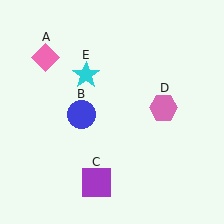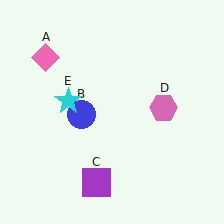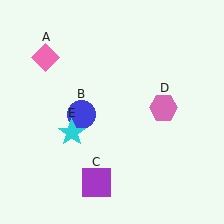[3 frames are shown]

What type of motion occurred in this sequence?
The cyan star (object E) rotated counterclockwise around the center of the scene.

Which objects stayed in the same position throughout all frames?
Pink diamond (object A) and blue circle (object B) and purple square (object C) and pink hexagon (object D) remained stationary.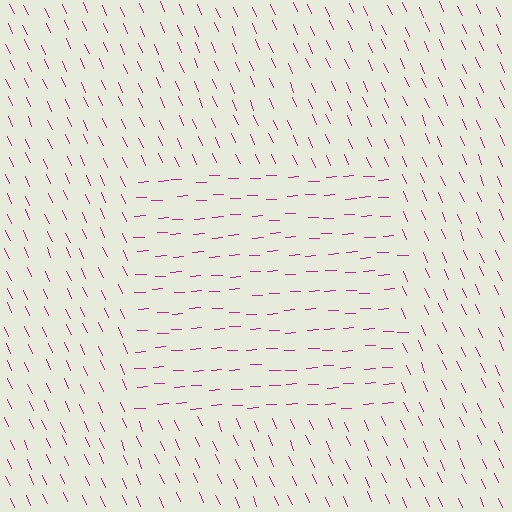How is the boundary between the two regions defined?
The boundary is defined purely by a change in line orientation (approximately 69 degrees difference). All lines are the same color and thickness.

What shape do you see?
I see a rectangle.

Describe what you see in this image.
The image is filled with small magenta line segments. A rectangle region in the image has lines oriented differently from the surrounding lines, creating a visible texture boundary.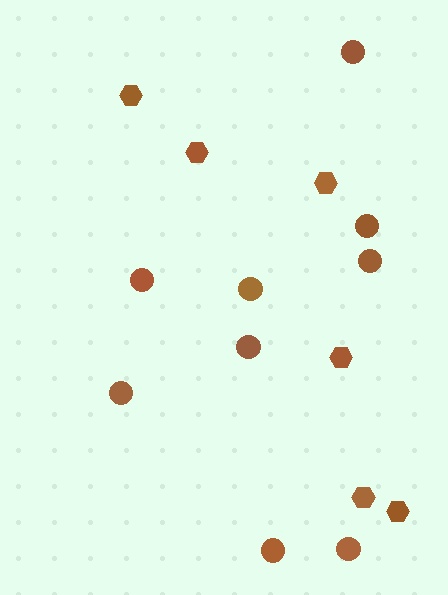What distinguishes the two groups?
There are 2 groups: one group of circles (9) and one group of hexagons (6).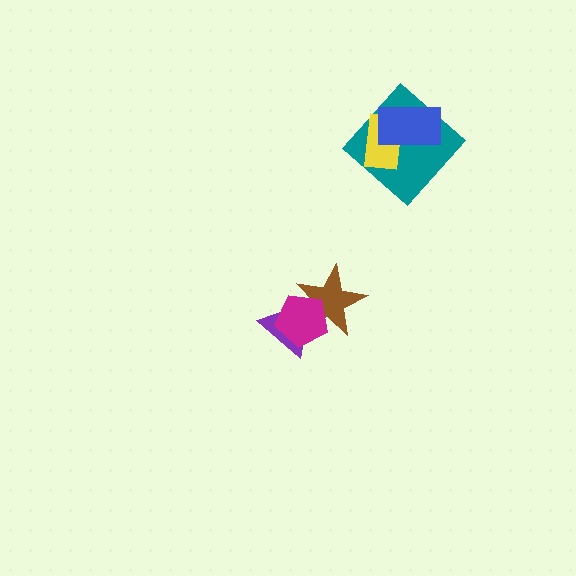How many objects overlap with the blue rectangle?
2 objects overlap with the blue rectangle.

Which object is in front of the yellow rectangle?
The blue rectangle is in front of the yellow rectangle.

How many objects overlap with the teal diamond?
2 objects overlap with the teal diamond.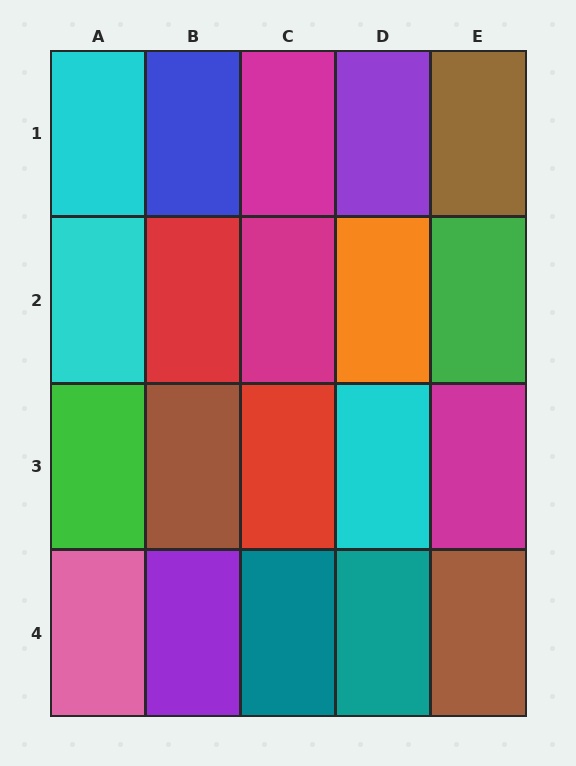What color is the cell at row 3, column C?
Red.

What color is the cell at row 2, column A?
Cyan.